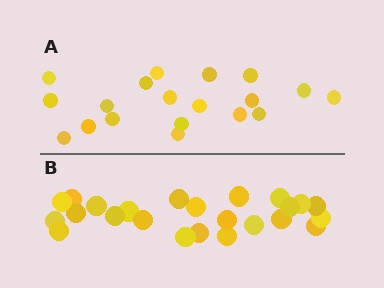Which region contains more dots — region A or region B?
Region B (the bottom region) has more dots.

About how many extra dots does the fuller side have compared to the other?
Region B has about 5 more dots than region A.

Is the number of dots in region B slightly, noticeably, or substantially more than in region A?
Region B has noticeably more, but not dramatically so. The ratio is roughly 1.3 to 1.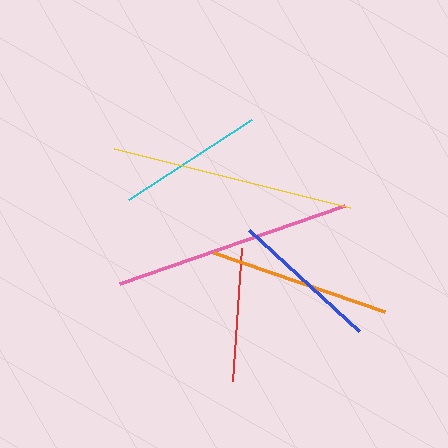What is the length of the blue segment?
The blue segment is approximately 149 pixels long.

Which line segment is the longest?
The yellow line is the longest at approximately 243 pixels.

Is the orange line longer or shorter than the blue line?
The orange line is longer than the blue line.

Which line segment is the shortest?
The red line is the shortest at approximately 134 pixels.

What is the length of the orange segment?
The orange segment is approximately 181 pixels long.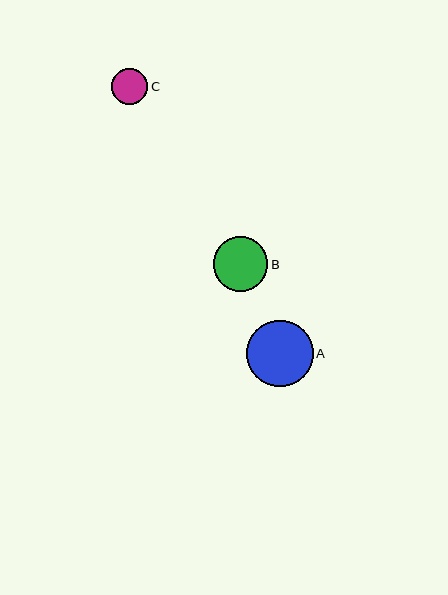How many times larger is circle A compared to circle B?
Circle A is approximately 1.2 times the size of circle B.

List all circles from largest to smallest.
From largest to smallest: A, B, C.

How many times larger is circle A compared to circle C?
Circle A is approximately 1.8 times the size of circle C.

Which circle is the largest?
Circle A is the largest with a size of approximately 66 pixels.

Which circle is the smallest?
Circle C is the smallest with a size of approximately 36 pixels.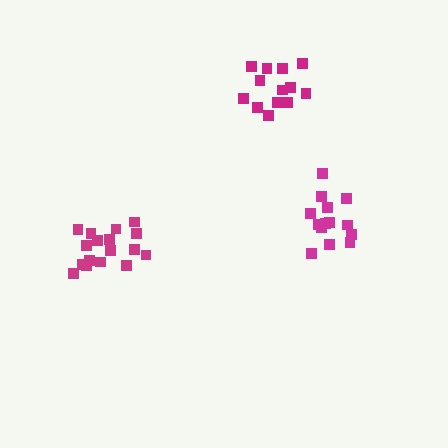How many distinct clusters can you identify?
There are 3 distinct clusters.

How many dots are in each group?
Group 1: 14 dots, Group 2: 17 dots, Group 3: 14 dots (45 total).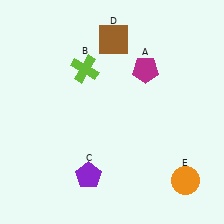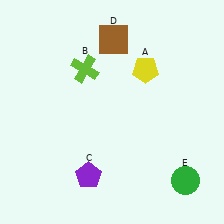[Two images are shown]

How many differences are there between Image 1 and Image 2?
There are 2 differences between the two images.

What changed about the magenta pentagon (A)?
In Image 1, A is magenta. In Image 2, it changed to yellow.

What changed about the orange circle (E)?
In Image 1, E is orange. In Image 2, it changed to green.